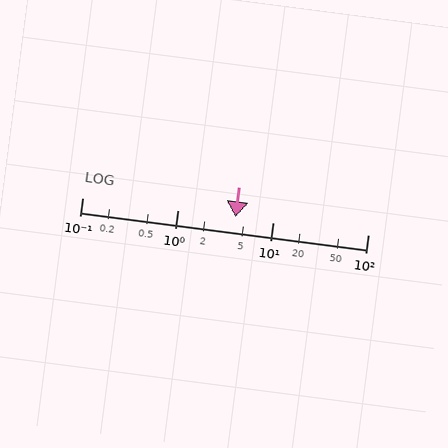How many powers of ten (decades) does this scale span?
The scale spans 3 decades, from 0.1 to 100.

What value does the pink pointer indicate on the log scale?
The pointer indicates approximately 4.1.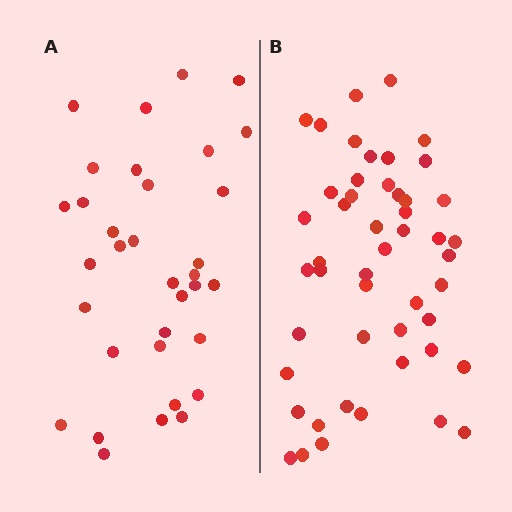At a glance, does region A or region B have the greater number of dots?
Region B (the right region) has more dots.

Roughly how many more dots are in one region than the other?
Region B has approximately 15 more dots than region A.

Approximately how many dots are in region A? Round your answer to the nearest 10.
About 30 dots. (The exact count is 34, which rounds to 30.)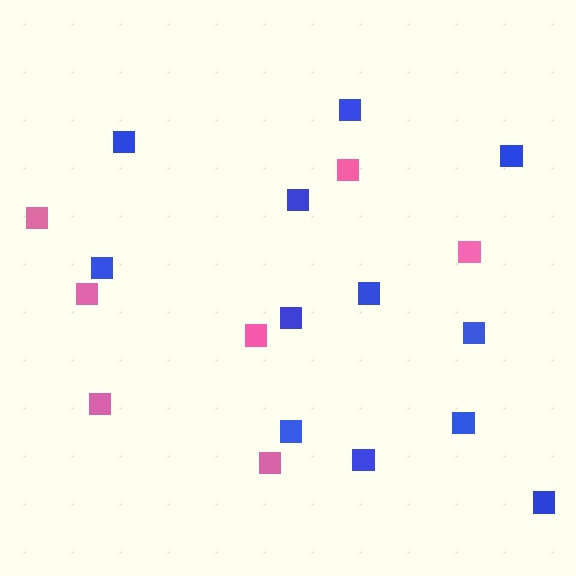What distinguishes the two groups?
There are 2 groups: one group of pink squares (7) and one group of blue squares (12).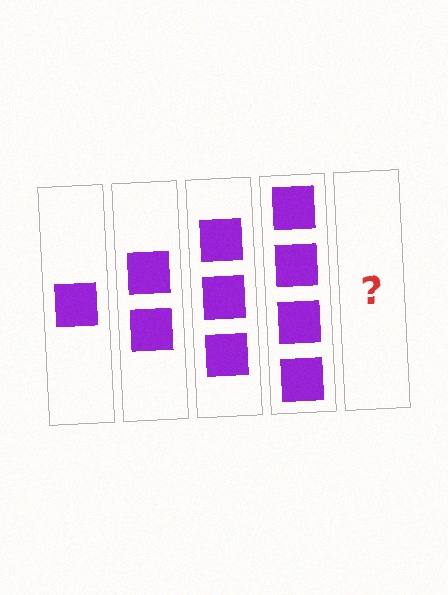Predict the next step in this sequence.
The next step is 5 squares.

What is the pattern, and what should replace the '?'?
The pattern is that each step adds one more square. The '?' should be 5 squares.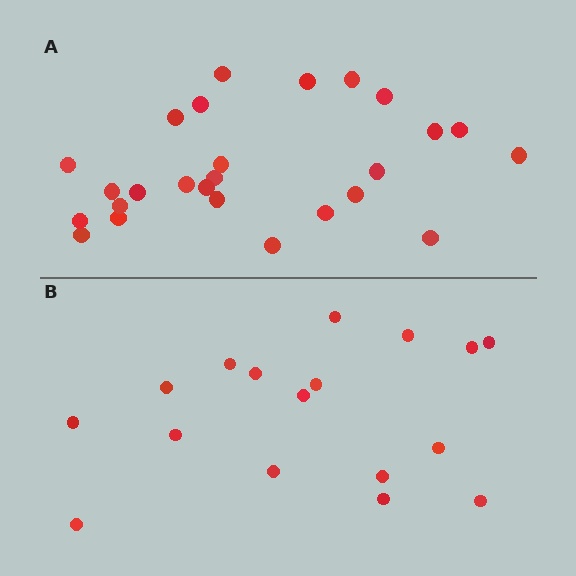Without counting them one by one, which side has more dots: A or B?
Region A (the top region) has more dots.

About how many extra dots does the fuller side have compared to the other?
Region A has roughly 8 or so more dots than region B.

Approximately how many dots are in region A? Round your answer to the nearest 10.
About 30 dots. (The exact count is 26, which rounds to 30.)